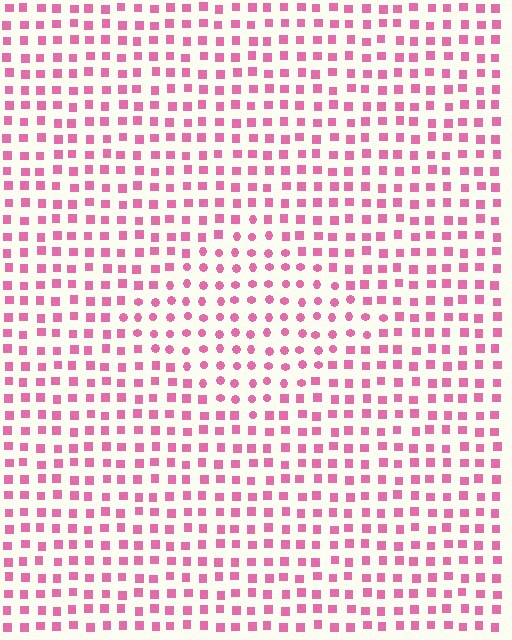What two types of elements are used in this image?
The image uses circles inside the diamond region and squares outside it.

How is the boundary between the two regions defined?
The boundary is defined by a change in element shape: circles inside vs. squares outside. All elements share the same color and spacing.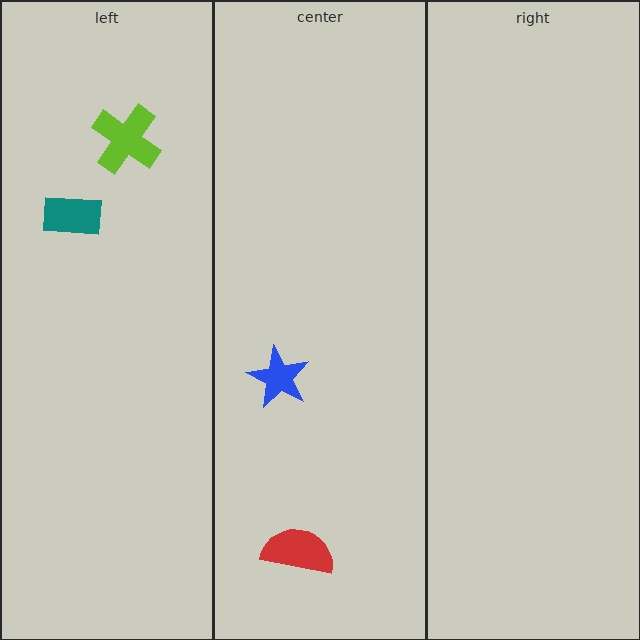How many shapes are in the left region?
2.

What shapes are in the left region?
The teal rectangle, the lime cross.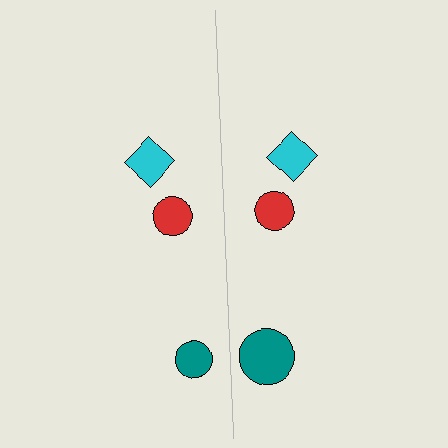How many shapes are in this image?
There are 6 shapes in this image.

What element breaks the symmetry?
The teal circle on the right side has a different size than its mirror counterpart.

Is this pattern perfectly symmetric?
No, the pattern is not perfectly symmetric. The teal circle on the right side has a different size than its mirror counterpart.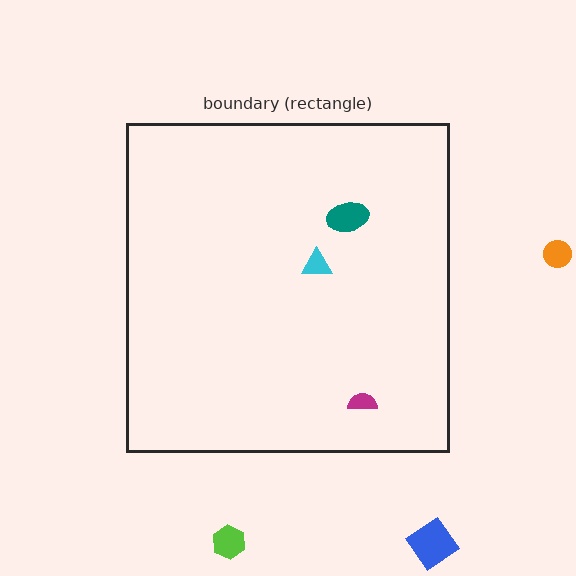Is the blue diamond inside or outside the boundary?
Outside.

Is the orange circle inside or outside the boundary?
Outside.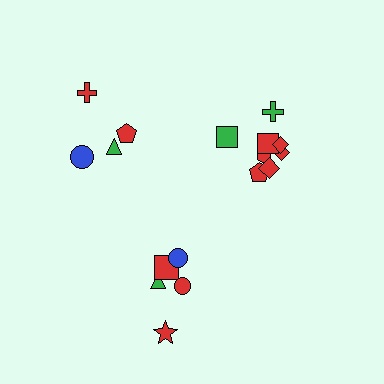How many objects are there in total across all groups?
There are 17 objects.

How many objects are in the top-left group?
There are 4 objects.